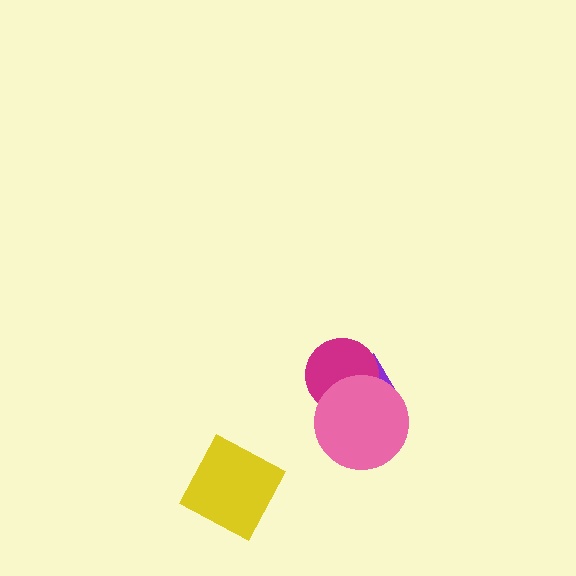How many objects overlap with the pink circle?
2 objects overlap with the pink circle.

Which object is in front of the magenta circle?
The pink circle is in front of the magenta circle.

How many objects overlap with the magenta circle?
2 objects overlap with the magenta circle.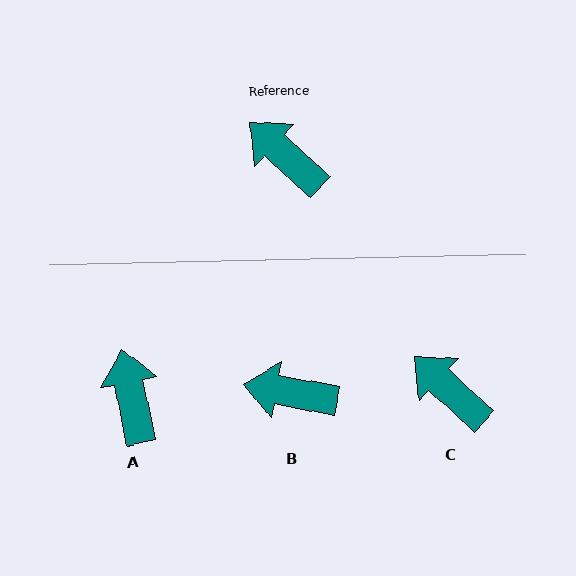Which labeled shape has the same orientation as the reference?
C.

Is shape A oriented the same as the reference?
No, it is off by about 35 degrees.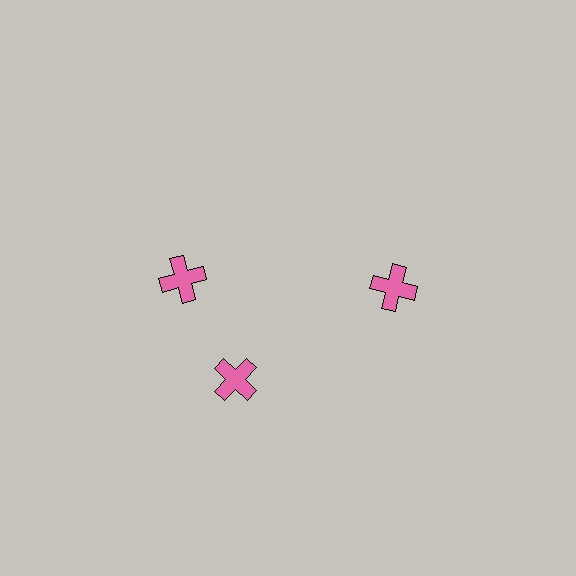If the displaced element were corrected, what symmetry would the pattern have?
It would have 3-fold rotational symmetry — the pattern would map onto itself every 120 degrees.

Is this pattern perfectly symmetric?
No. The 3 pink crosses are arranged in a ring, but one element near the 11 o'clock position is rotated out of alignment along the ring, breaking the 3-fold rotational symmetry.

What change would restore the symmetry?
The symmetry would be restored by rotating it back into even spacing with its neighbors so that all 3 crosses sit at equal angles and equal distance from the center.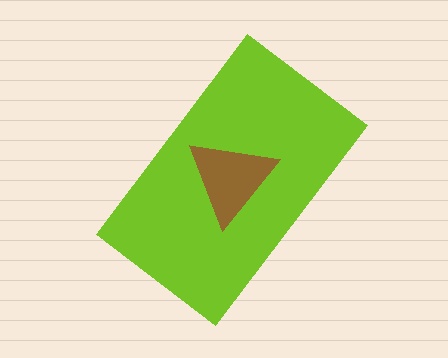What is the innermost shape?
The brown triangle.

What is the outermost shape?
The lime rectangle.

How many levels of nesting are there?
2.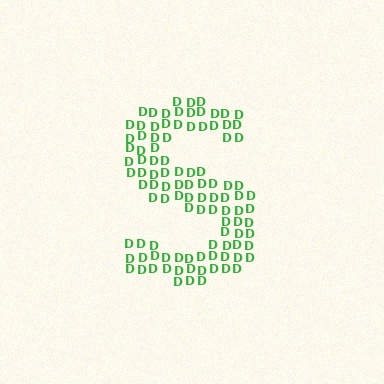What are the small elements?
The small elements are letter D's.